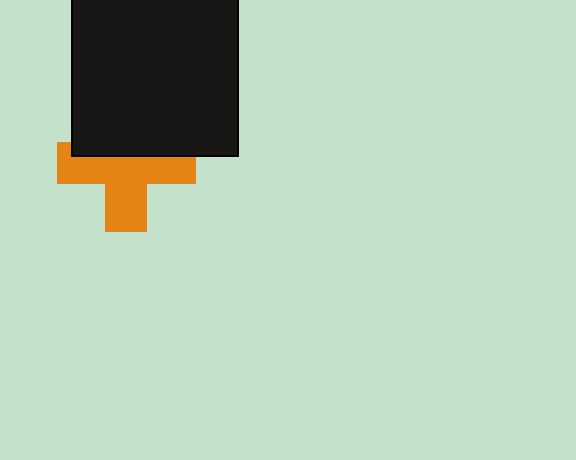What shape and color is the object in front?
The object in front is a black square.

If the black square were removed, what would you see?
You would see the complete orange cross.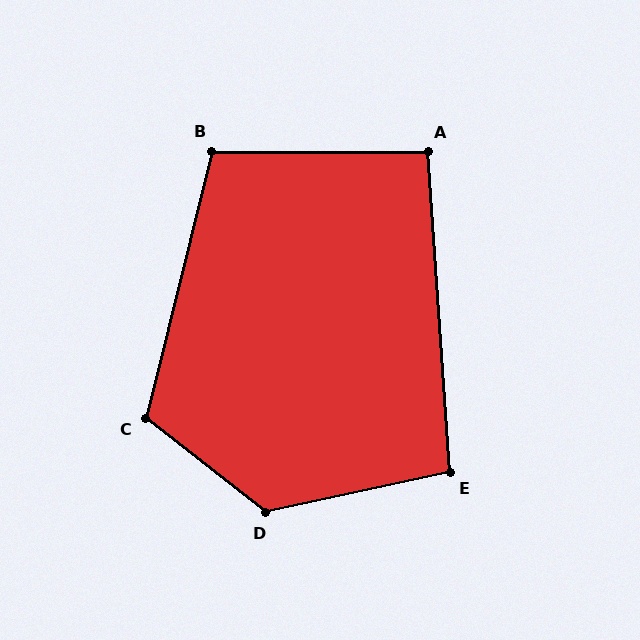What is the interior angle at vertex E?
Approximately 98 degrees (obtuse).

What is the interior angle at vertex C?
Approximately 114 degrees (obtuse).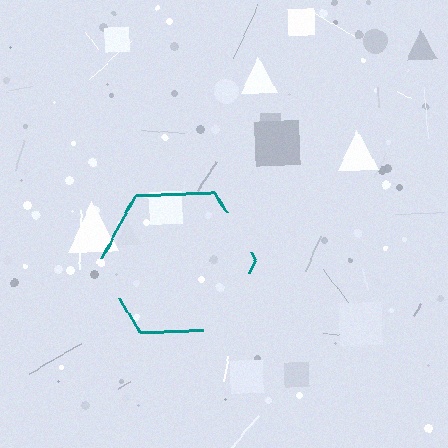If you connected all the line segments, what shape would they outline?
They would outline a hexagon.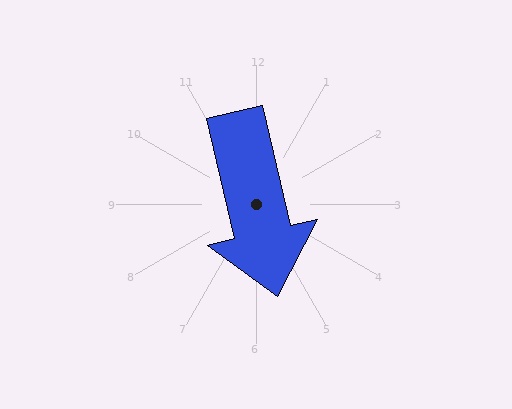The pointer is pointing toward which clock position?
Roughly 6 o'clock.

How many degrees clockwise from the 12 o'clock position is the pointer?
Approximately 167 degrees.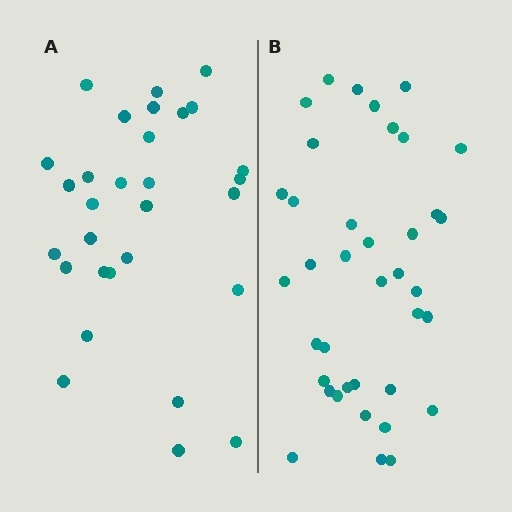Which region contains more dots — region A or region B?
Region B (the right region) has more dots.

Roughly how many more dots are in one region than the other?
Region B has roughly 8 or so more dots than region A.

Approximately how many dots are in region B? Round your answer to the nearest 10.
About 40 dots. (The exact count is 38, which rounds to 40.)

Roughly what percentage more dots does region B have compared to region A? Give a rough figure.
About 25% more.